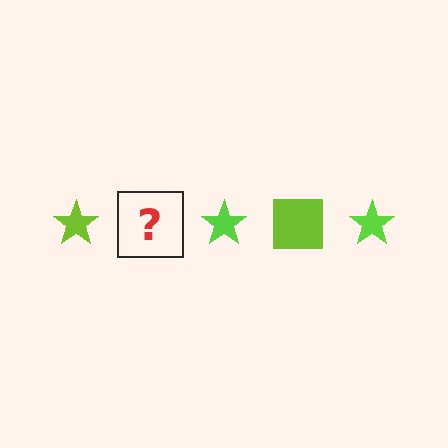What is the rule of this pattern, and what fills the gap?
The rule is that the pattern cycles through star, square shapes in lime. The gap should be filled with a lime square.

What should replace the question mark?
The question mark should be replaced with a lime square.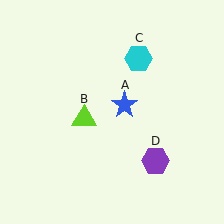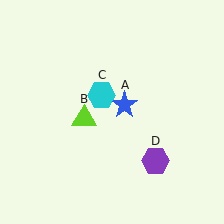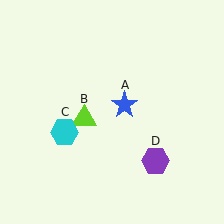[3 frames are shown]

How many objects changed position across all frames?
1 object changed position: cyan hexagon (object C).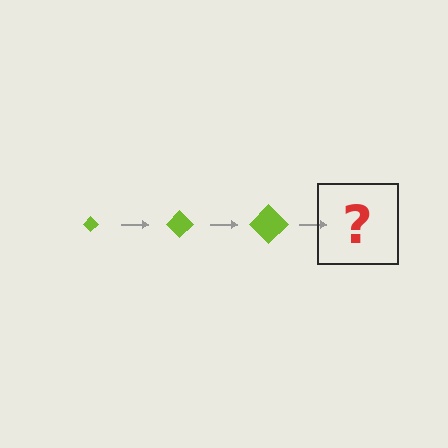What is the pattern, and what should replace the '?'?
The pattern is that the diamond gets progressively larger each step. The '?' should be a lime diamond, larger than the previous one.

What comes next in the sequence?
The next element should be a lime diamond, larger than the previous one.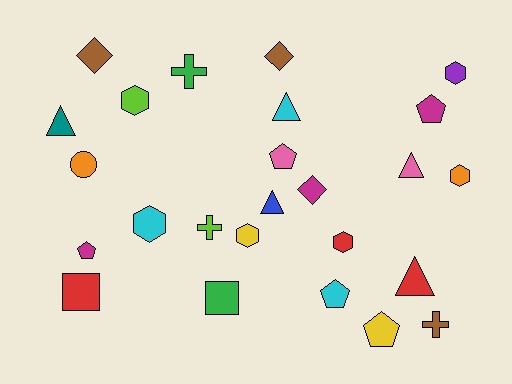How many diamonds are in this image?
There are 3 diamonds.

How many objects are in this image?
There are 25 objects.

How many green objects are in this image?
There are 2 green objects.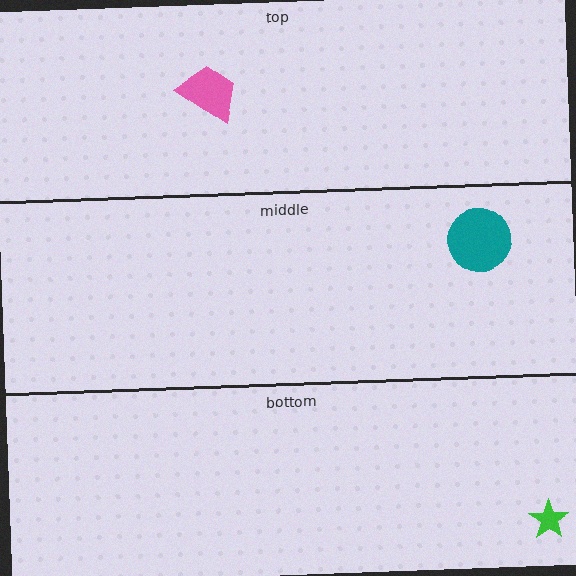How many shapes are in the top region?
1.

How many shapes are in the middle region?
1.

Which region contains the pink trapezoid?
The top region.